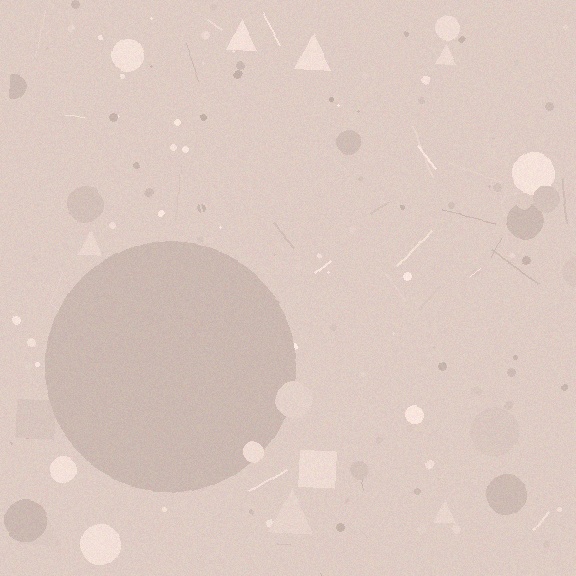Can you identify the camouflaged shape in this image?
The camouflaged shape is a circle.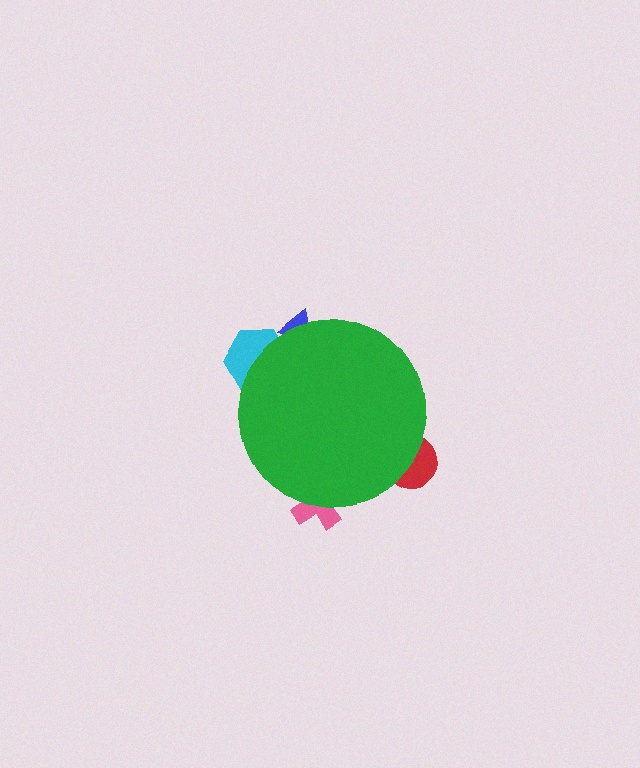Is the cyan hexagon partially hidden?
Yes, the cyan hexagon is partially hidden behind the green circle.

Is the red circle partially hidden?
Yes, the red circle is partially hidden behind the green circle.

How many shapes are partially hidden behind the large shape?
4 shapes are partially hidden.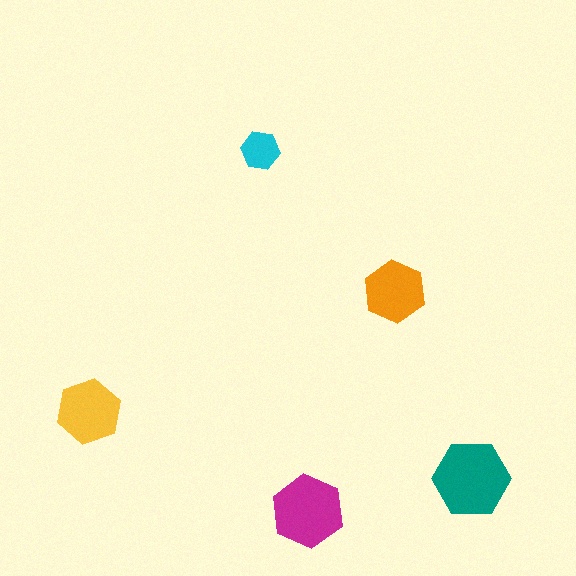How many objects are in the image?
There are 5 objects in the image.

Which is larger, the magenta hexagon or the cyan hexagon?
The magenta one.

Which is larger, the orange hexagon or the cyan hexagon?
The orange one.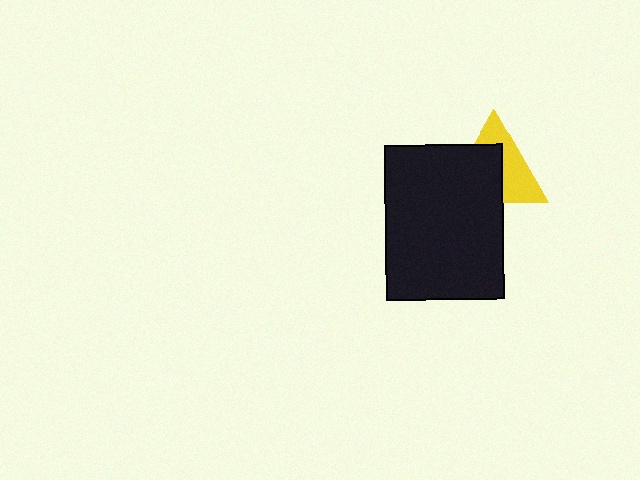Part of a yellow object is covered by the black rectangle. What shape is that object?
It is a triangle.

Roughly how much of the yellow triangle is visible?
About half of it is visible (roughly 48%).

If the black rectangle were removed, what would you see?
You would see the complete yellow triangle.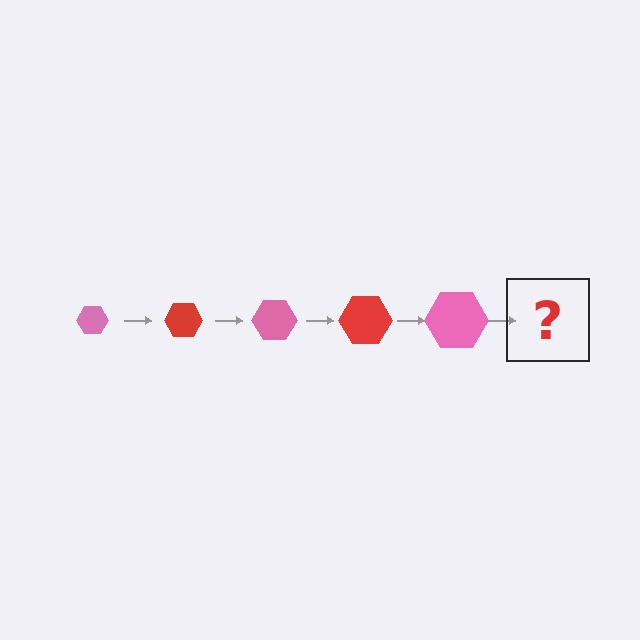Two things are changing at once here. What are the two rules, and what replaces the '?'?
The two rules are that the hexagon grows larger each step and the color cycles through pink and red. The '?' should be a red hexagon, larger than the previous one.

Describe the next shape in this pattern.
It should be a red hexagon, larger than the previous one.